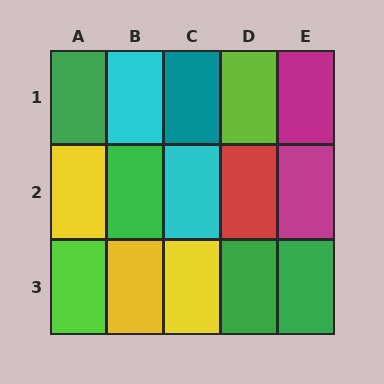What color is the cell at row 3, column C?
Yellow.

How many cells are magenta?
2 cells are magenta.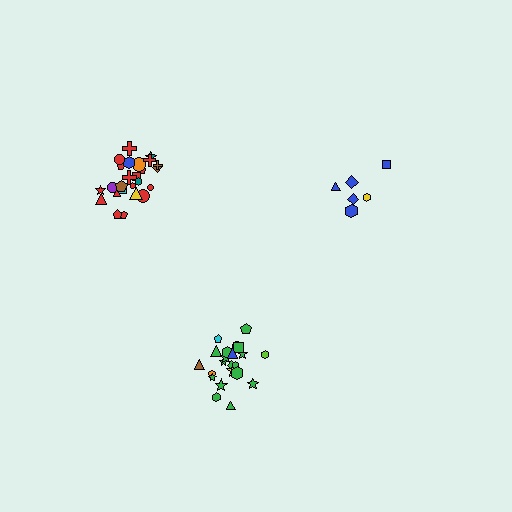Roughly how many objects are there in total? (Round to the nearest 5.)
Roughly 55 objects in total.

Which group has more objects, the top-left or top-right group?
The top-left group.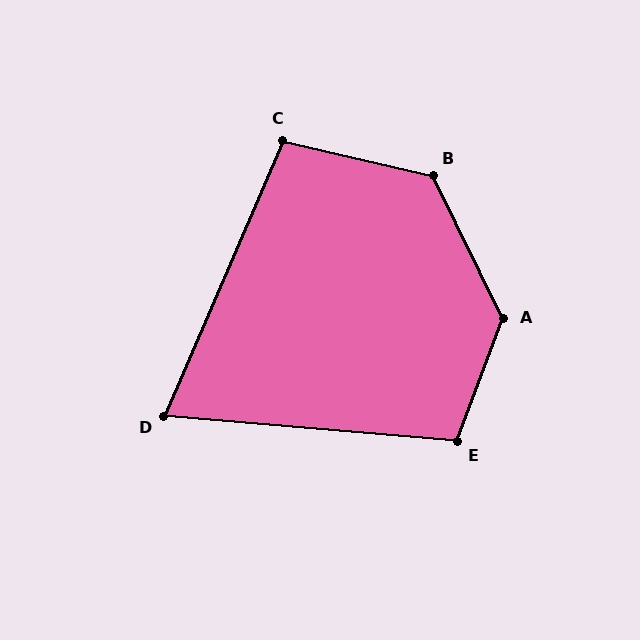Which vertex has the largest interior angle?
A, at approximately 133 degrees.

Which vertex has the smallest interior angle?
D, at approximately 72 degrees.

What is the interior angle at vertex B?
Approximately 129 degrees (obtuse).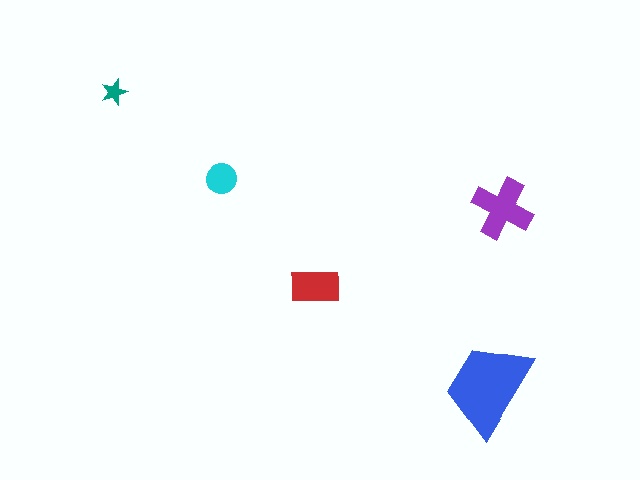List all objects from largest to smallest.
The blue trapezoid, the purple cross, the red rectangle, the cyan circle, the teal star.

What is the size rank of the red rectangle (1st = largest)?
3rd.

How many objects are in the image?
There are 5 objects in the image.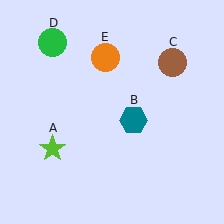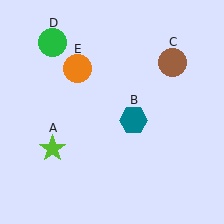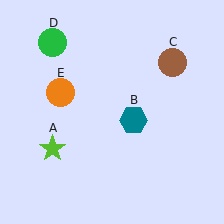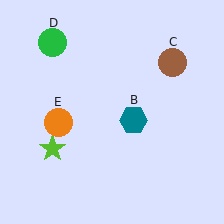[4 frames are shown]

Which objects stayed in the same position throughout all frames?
Lime star (object A) and teal hexagon (object B) and brown circle (object C) and green circle (object D) remained stationary.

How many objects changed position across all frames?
1 object changed position: orange circle (object E).